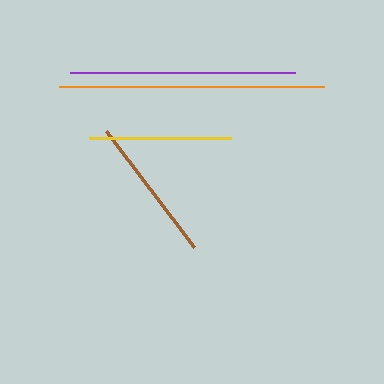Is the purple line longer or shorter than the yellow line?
The purple line is longer than the yellow line.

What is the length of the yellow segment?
The yellow segment is approximately 142 pixels long.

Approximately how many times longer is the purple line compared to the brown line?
The purple line is approximately 1.5 times the length of the brown line.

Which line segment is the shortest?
The yellow line is the shortest at approximately 142 pixels.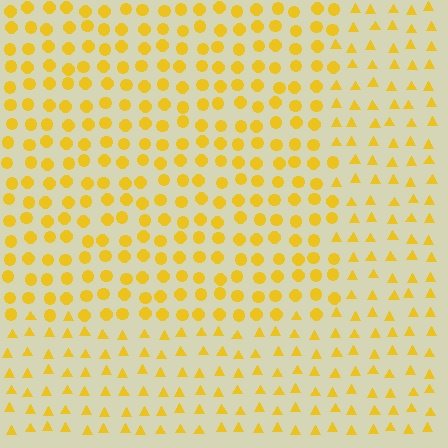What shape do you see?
I see a rectangle.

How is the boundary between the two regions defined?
The boundary is defined by a change in element shape: circles inside vs. triangles outside. All elements share the same color and spacing.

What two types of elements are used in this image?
The image uses circles inside the rectangle region and triangles outside it.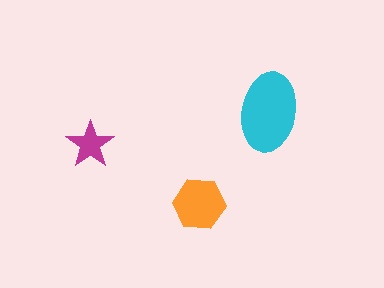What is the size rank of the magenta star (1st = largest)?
3rd.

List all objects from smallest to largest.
The magenta star, the orange hexagon, the cyan ellipse.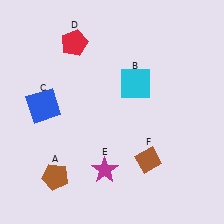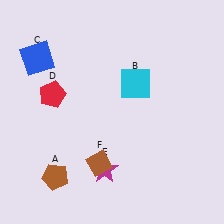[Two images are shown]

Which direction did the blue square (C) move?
The blue square (C) moved up.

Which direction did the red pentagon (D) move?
The red pentagon (D) moved down.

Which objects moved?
The objects that moved are: the blue square (C), the red pentagon (D), the brown diamond (F).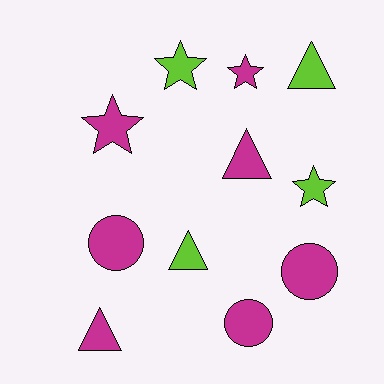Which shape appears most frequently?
Star, with 4 objects.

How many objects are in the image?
There are 11 objects.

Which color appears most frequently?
Magenta, with 7 objects.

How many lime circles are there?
There are no lime circles.